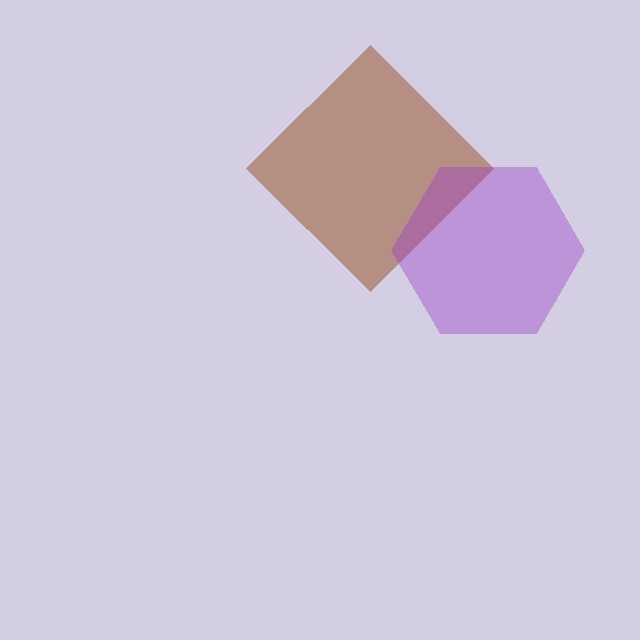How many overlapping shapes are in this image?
There are 2 overlapping shapes in the image.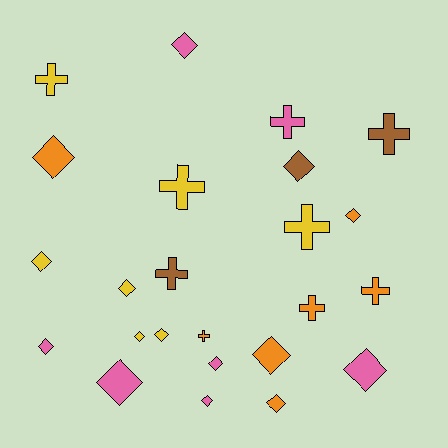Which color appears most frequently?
Orange, with 7 objects.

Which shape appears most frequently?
Diamond, with 15 objects.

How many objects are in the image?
There are 24 objects.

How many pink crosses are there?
There is 1 pink cross.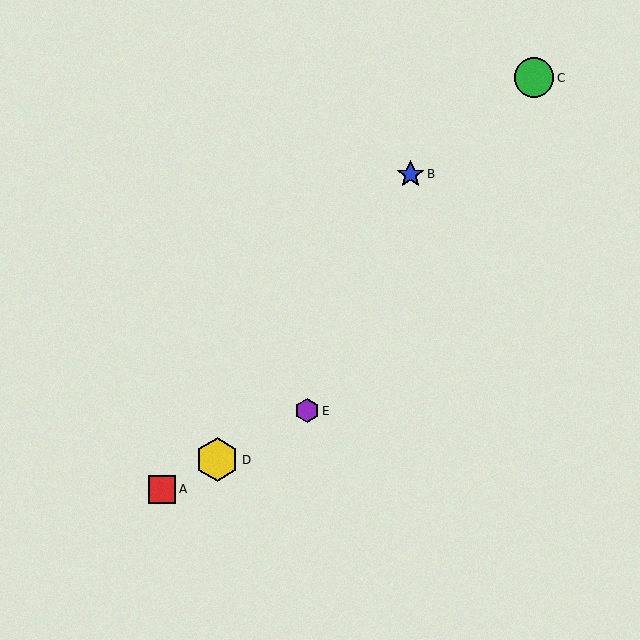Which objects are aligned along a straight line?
Objects A, D, E are aligned along a straight line.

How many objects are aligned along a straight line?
3 objects (A, D, E) are aligned along a straight line.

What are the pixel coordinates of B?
Object B is at (410, 174).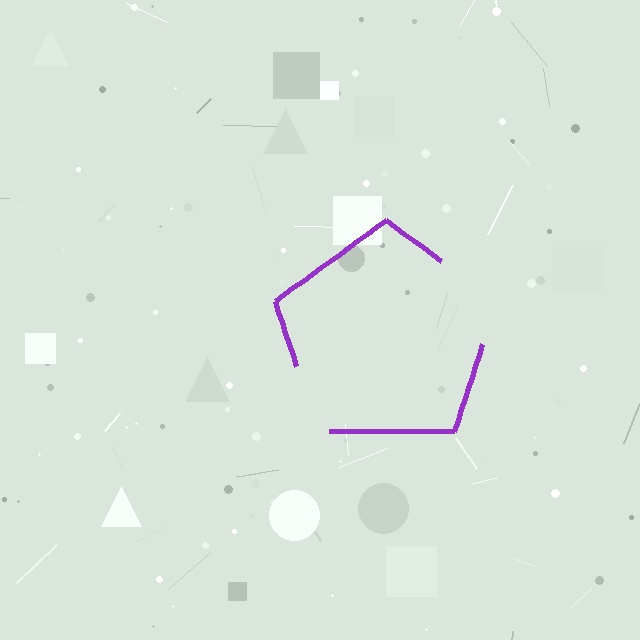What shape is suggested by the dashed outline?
The dashed outline suggests a pentagon.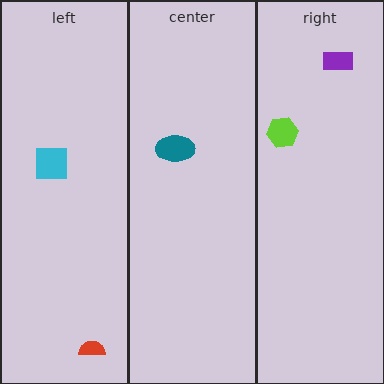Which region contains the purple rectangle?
The right region.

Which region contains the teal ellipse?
The center region.